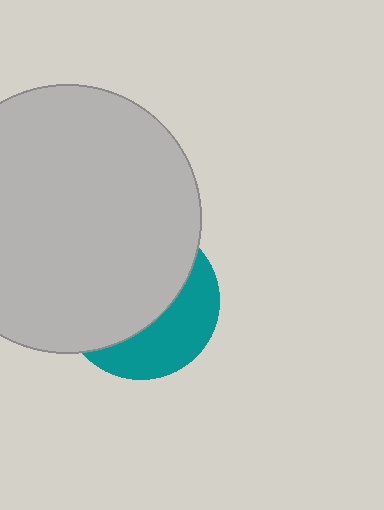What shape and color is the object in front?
The object in front is a light gray circle.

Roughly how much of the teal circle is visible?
A small part of it is visible (roughly 37%).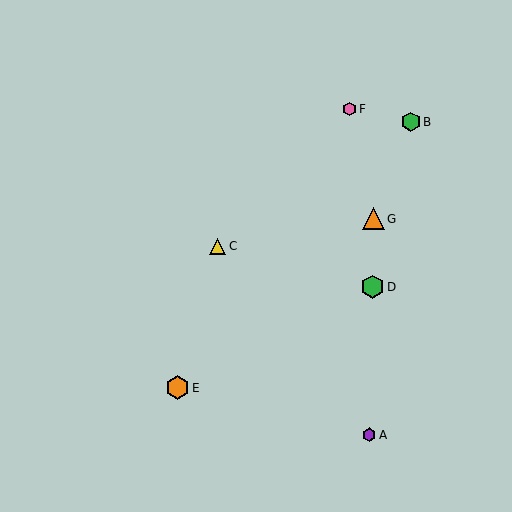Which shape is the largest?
The orange hexagon (labeled E) is the largest.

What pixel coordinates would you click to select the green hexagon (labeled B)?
Click at (411, 122) to select the green hexagon B.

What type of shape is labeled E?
Shape E is an orange hexagon.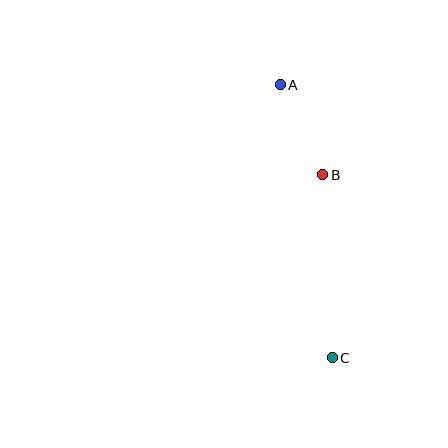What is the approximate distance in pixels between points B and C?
The distance between B and C is approximately 183 pixels.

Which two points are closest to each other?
Points A and B are closest to each other.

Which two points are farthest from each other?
Points A and C are farthest from each other.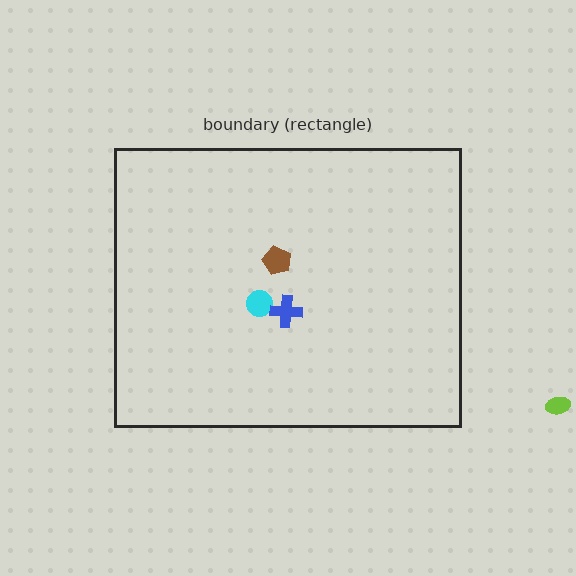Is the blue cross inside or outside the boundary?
Inside.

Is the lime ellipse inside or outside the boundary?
Outside.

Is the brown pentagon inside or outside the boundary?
Inside.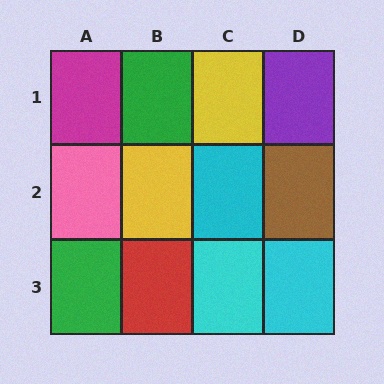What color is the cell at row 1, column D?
Purple.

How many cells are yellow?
2 cells are yellow.